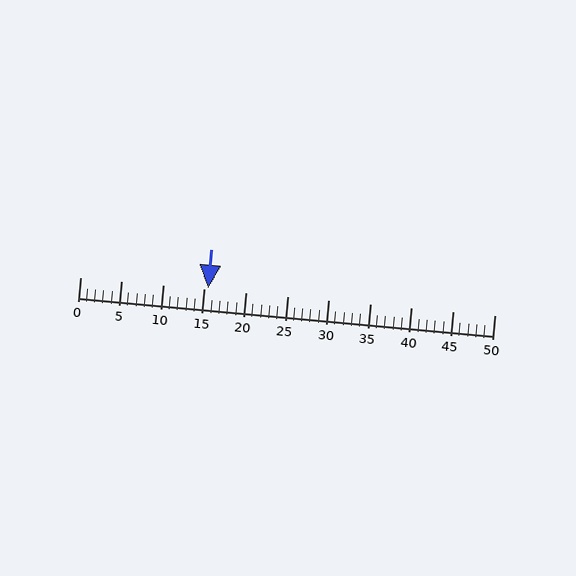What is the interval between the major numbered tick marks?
The major tick marks are spaced 5 units apart.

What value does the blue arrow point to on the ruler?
The blue arrow points to approximately 16.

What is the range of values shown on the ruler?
The ruler shows values from 0 to 50.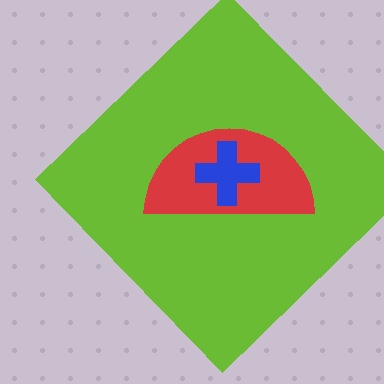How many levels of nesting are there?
3.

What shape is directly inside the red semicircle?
The blue cross.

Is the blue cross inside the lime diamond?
Yes.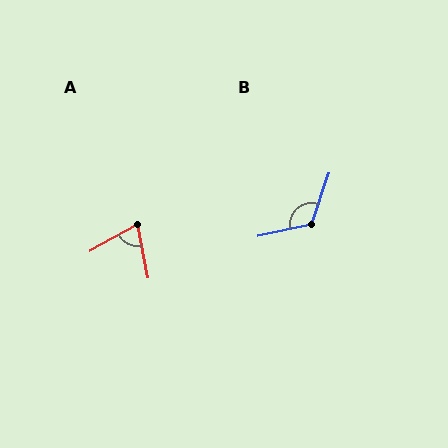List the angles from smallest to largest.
A (72°), B (122°).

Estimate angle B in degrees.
Approximately 122 degrees.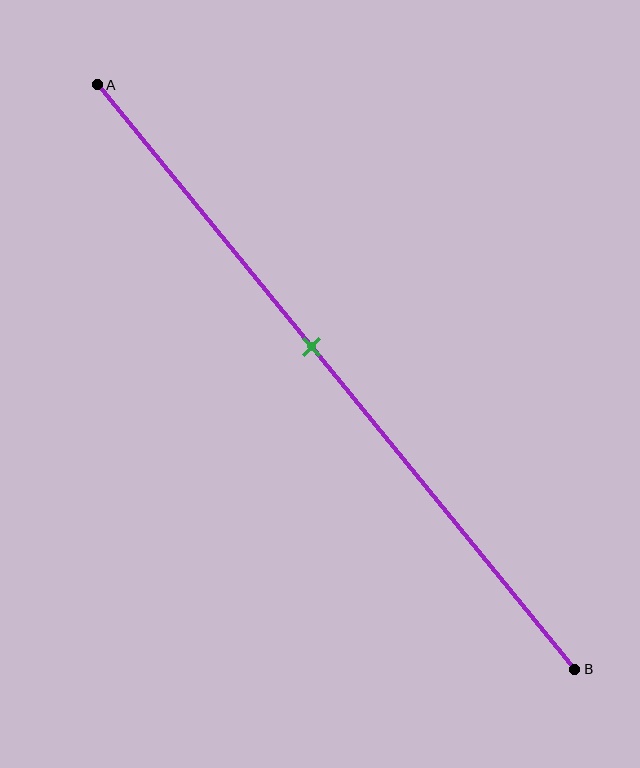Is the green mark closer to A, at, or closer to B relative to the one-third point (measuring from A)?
The green mark is closer to point B than the one-third point of segment AB.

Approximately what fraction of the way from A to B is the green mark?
The green mark is approximately 45% of the way from A to B.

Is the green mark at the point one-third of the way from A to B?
No, the mark is at about 45% from A, not at the 33% one-third point.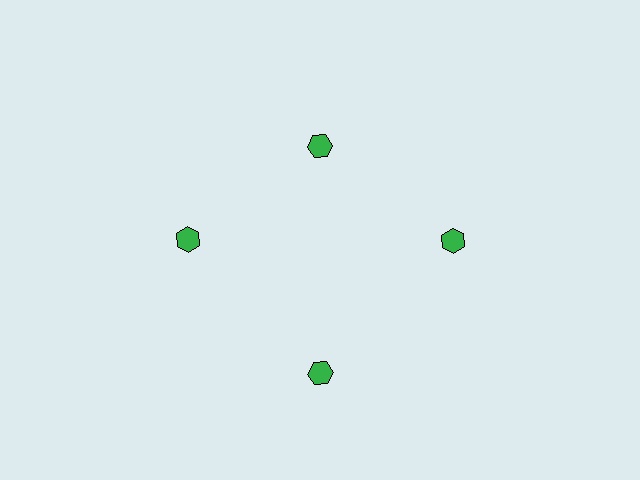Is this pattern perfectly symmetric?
No. The 4 green hexagons are arranged in a ring, but one element near the 12 o'clock position is pulled inward toward the center, breaking the 4-fold rotational symmetry.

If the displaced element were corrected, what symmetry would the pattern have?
It would have 4-fold rotational symmetry — the pattern would map onto itself every 90 degrees.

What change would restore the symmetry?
The symmetry would be restored by moving it outward, back onto the ring so that all 4 hexagons sit at equal angles and equal distance from the center.